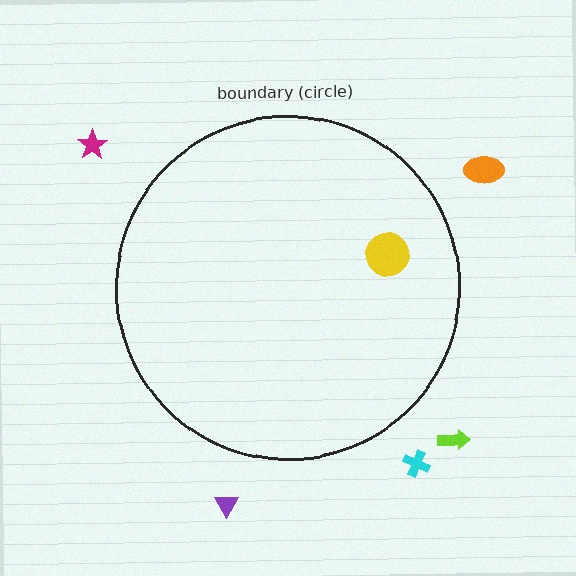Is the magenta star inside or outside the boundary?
Outside.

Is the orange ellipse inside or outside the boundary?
Outside.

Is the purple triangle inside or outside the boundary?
Outside.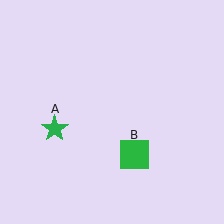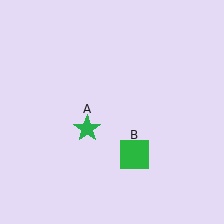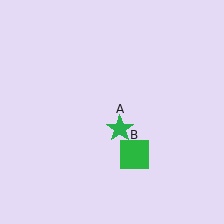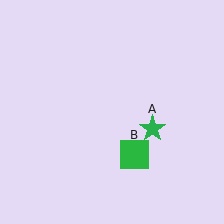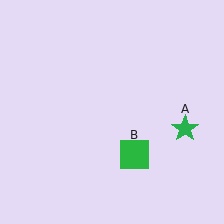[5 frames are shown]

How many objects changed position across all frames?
1 object changed position: green star (object A).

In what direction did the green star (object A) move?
The green star (object A) moved right.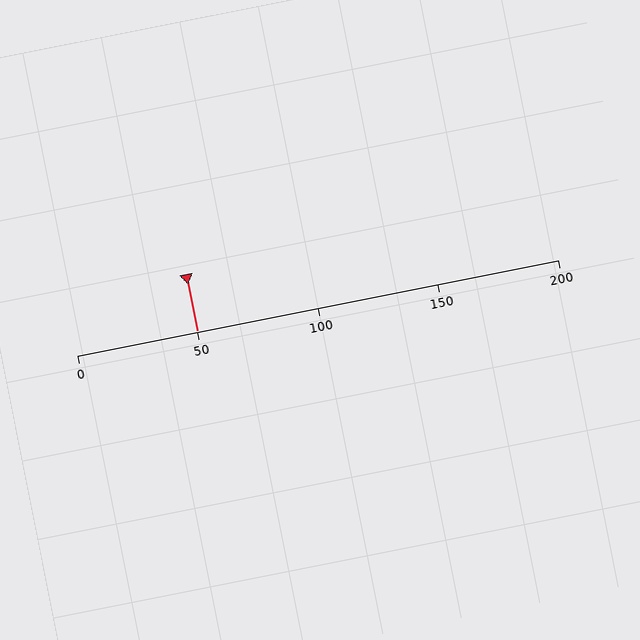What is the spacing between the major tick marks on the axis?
The major ticks are spaced 50 apart.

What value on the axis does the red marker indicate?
The marker indicates approximately 50.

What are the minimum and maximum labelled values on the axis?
The axis runs from 0 to 200.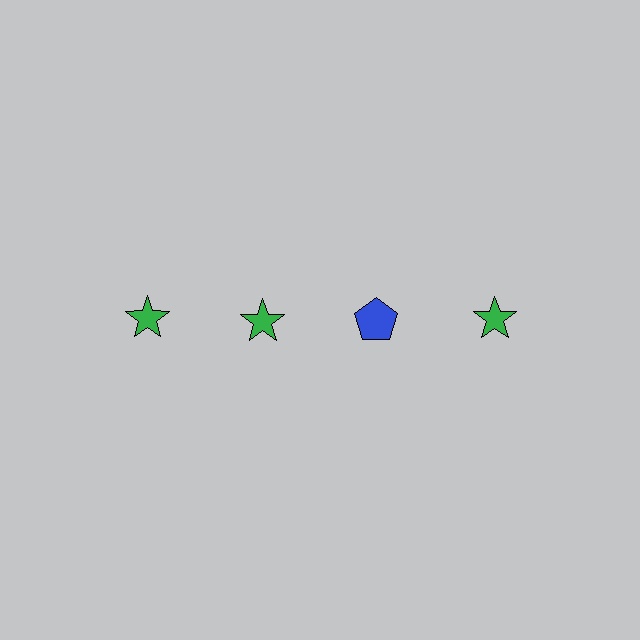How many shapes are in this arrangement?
There are 4 shapes arranged in a grid pattern.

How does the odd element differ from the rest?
It differs in both color (blue instead of green) and shape (pentagon instead of star).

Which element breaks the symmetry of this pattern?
The blue pentagon in the top row, center column breaks the symmetry. All other shapes are green stars.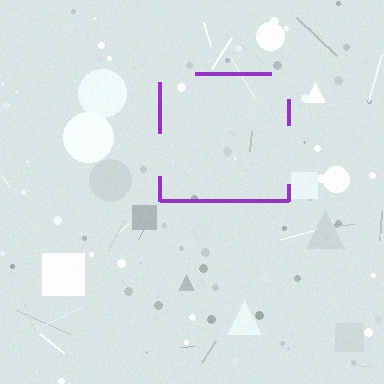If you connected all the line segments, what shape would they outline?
They would outline a square.